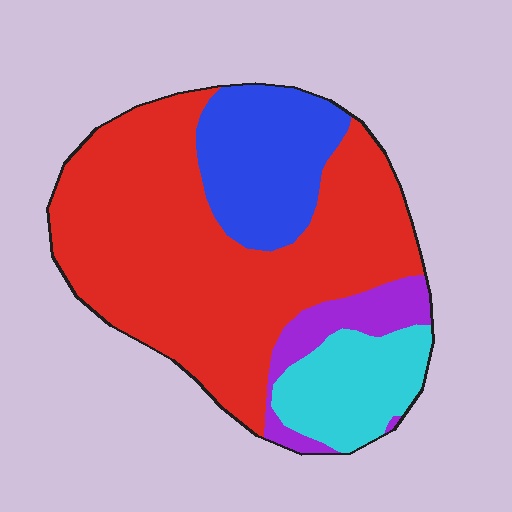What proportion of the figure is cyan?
Cyan takes up less than a sixth of the figure.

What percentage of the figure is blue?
Blue covers roughly 20% of the figure.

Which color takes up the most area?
Red, at roughly 60%.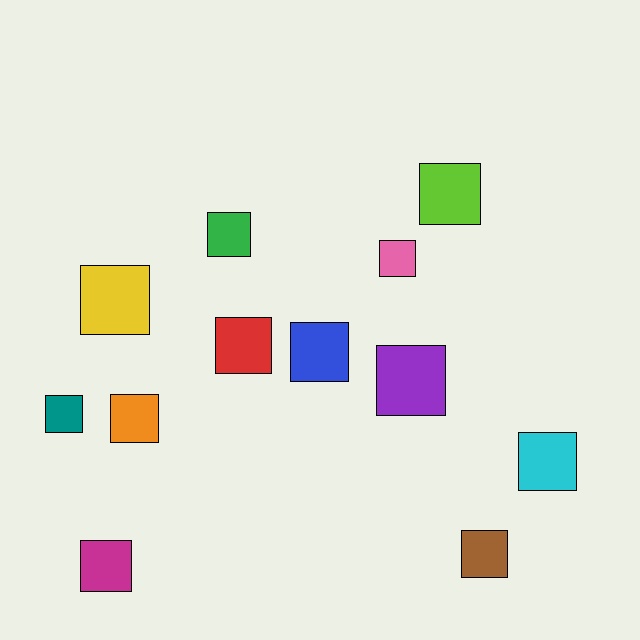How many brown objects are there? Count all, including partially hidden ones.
There is 1 brown object.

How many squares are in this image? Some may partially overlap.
There are 12 squares.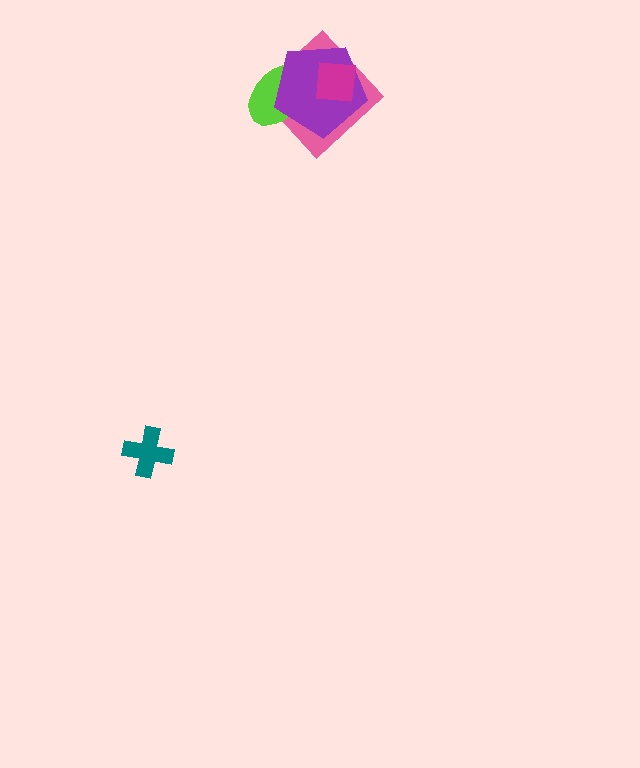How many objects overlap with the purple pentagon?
3 objects overlap with the purple pentagon.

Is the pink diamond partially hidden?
Yes, it is partially covered by another shape.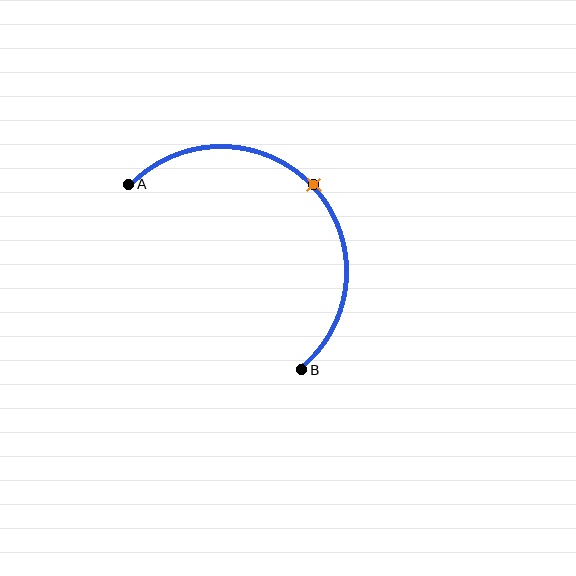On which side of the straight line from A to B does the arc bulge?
The arc bulges above and to the right of the straight line connecting A and B.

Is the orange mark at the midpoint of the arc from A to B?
Yes. The orange mark lies on the arc at equal arc-length from both A and B — it is the arc midpoint.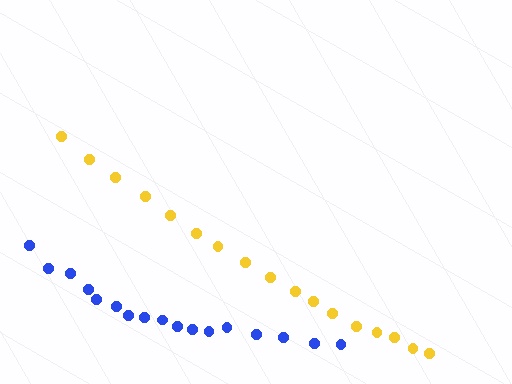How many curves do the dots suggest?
There are 2 distinct paths.